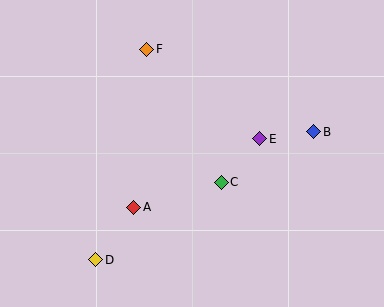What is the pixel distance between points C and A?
The distance between C and A is 91 pixels.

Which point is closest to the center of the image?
Point C at (221, 182) is closest to the center.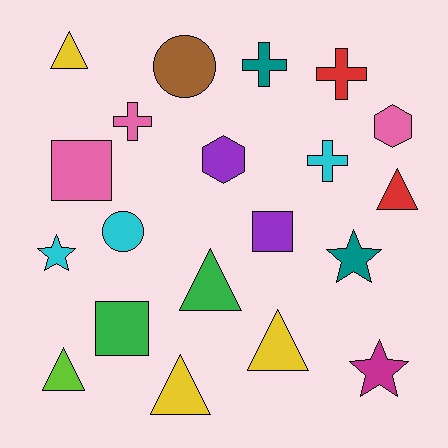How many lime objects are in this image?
There is 1 lime object.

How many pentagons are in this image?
There are no pentagons.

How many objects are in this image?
There are 20 objects.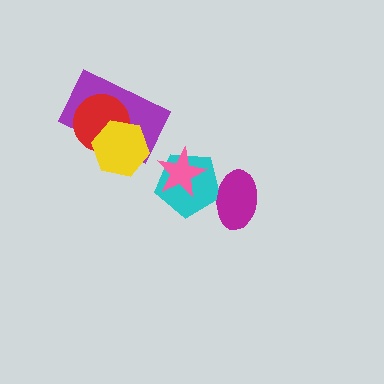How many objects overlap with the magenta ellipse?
1 object overlaps with the magenta ellipse.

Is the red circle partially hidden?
Yes, it is partially covered by another shape.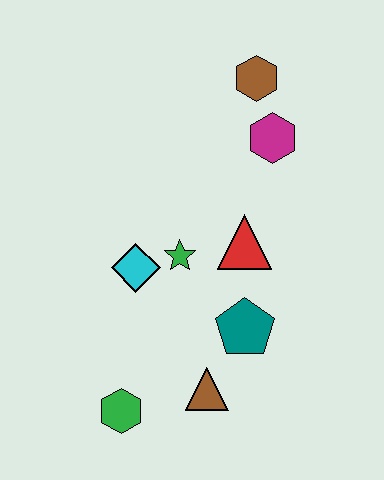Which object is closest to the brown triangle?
The teal pentagon is closest to the brown triangle.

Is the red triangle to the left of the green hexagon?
No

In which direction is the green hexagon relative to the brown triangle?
The green hexagon is to the left of the brown triangle.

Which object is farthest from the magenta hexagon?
The green hexagon is farthest from the magenta hexagon.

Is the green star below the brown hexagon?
Yes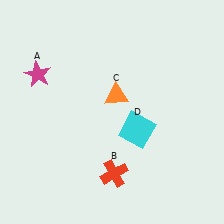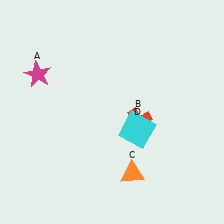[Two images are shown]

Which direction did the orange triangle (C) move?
The orange triangle (C) moved down.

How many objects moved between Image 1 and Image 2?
2 objects moved between the two images.